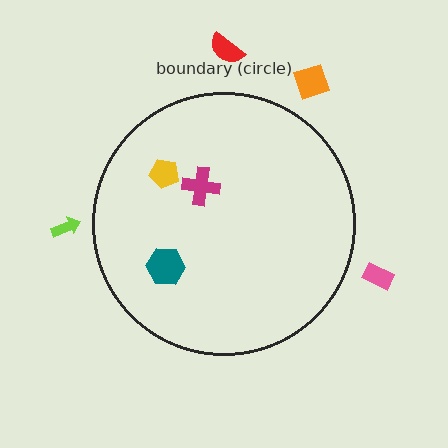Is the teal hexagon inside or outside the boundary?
Inside.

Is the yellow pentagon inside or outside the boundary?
Inside.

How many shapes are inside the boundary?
3 inside, 4 outside.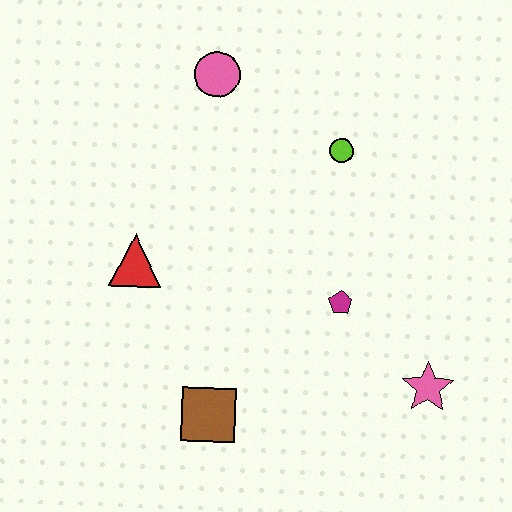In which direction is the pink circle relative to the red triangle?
The pink circle is above the red triangle.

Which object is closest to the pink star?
The magenta pentagon is closest to the pink star.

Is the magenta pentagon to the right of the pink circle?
Yes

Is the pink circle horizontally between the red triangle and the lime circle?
Yes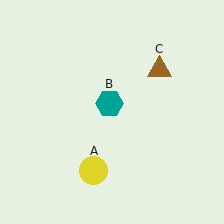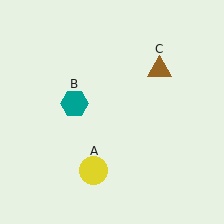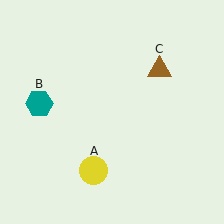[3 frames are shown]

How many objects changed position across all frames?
1 object changed position: teal hexagon (object B).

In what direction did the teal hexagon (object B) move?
The teal hexagon (object B) moved left.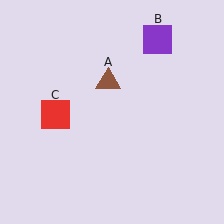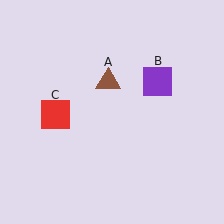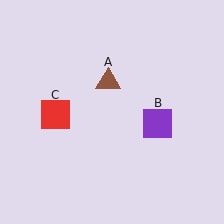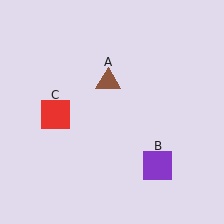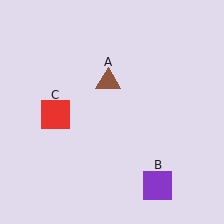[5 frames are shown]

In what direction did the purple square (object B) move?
The purple square (object B) moved down.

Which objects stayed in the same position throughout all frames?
Brown triangle (object A) and red square (object C) remained stationary.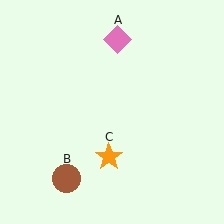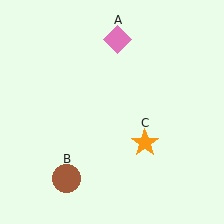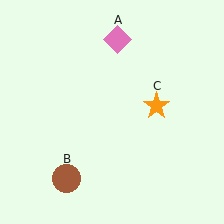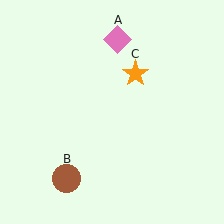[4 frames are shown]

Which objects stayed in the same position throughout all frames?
Pink diamond (object A) and brown circle (object B) remained stationary.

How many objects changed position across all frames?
1 object changed position: orange star (object C).